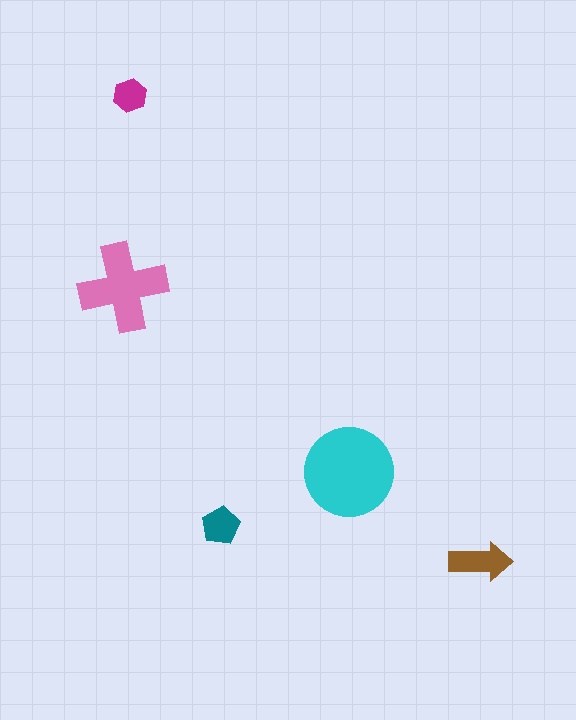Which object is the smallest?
The magenta hexagon.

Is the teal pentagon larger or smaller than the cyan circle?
Smaller.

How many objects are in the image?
There are 5 objects in the image.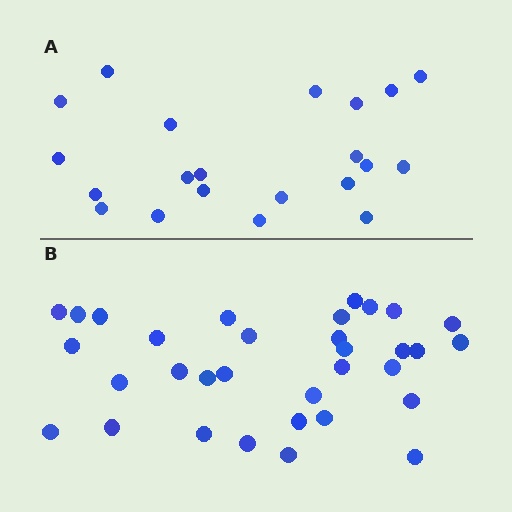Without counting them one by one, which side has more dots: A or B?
Region B (the bottom region) has more dots.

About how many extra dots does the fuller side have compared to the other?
Region B has roughly 12 or so more dots than region A.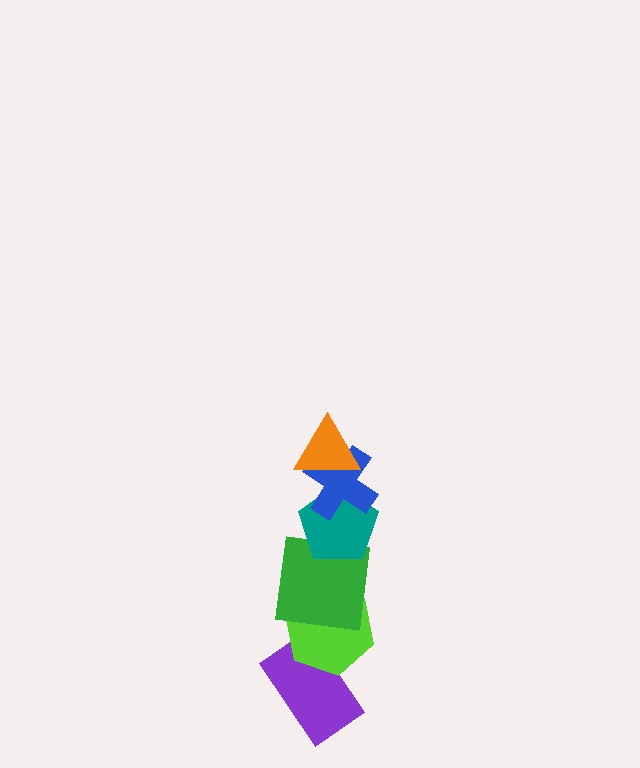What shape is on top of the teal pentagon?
The blue cross is on top of the teal pentagon.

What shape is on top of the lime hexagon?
The green square is on top of the lime hexagon.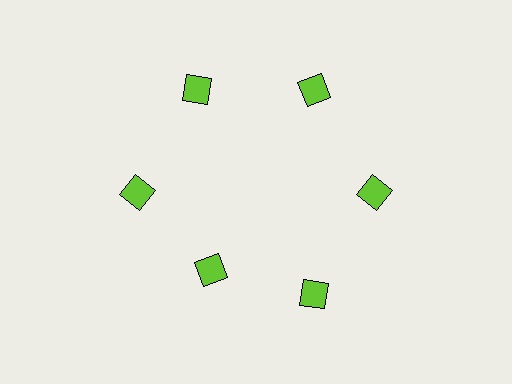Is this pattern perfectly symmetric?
No. The 6 lime squares are arranged in a ring, but one element near the 7 o'clock position is pulled inward toward the center, breaking the 6-fold rotational symmetry.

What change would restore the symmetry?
The symmetry would be restored by moving it outward, back onto the ring so that all 6 squares sit at equal angles and equal distance from the center.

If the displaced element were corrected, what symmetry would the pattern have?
It would have 6-fold rotational symmetry — the pattern would map onto itself every 60 degrees.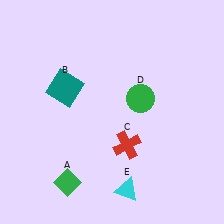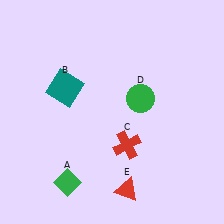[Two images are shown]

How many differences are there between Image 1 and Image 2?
There is 1 difference between the two images.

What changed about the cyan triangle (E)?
In Image 1, E is cyan. In Image 2, it changed to red.